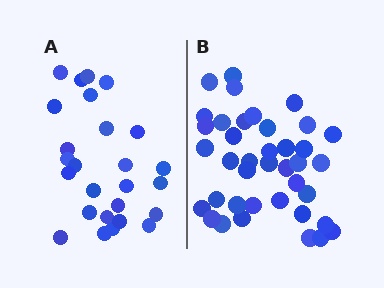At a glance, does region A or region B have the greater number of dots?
Region B (the right region) has more dots.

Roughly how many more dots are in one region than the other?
Region B has approximately 15 more dots than region A.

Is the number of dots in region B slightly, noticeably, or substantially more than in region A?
Region B has substantially more. The ratio is roughly 1.5 to 1.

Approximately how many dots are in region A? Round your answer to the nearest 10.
About 30 dots. (The exact count is 26, which rounds to 30.)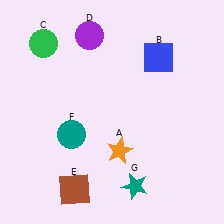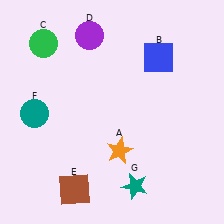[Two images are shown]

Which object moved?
The teal circle (F) moved left.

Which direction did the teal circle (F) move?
The teal circle (F) moved left.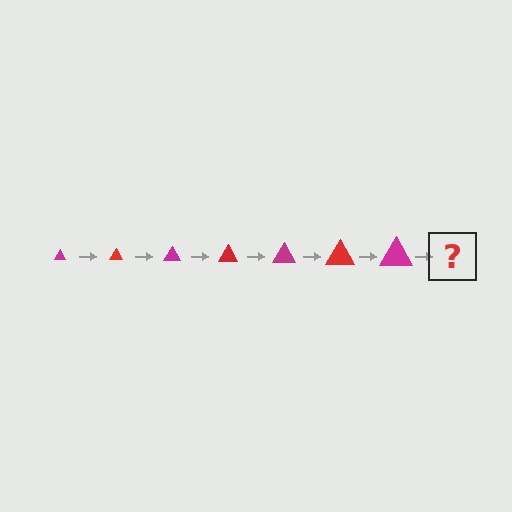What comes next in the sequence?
The next element should be a red triangle, larger than the previous one.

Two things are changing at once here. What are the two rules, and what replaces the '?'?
The two rules are that the triangle grows larger each step and the color cycles through magenta and red. The '?' should be a red triangle, larger than the previous one.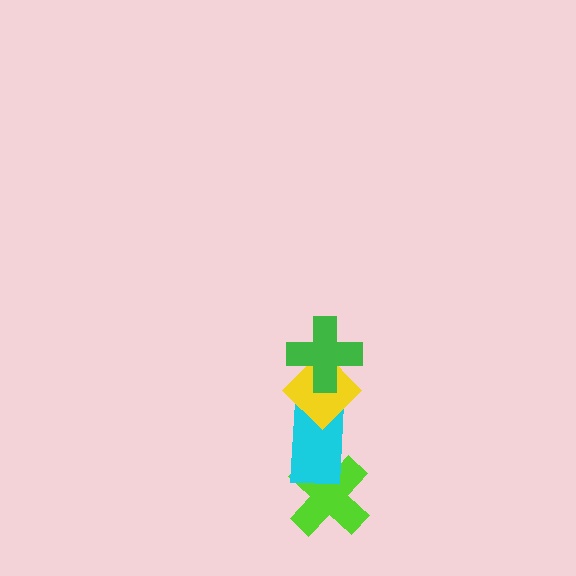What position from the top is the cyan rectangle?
The cyan rectangle is 3rd from the top.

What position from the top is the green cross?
The green cross is 1st from the top.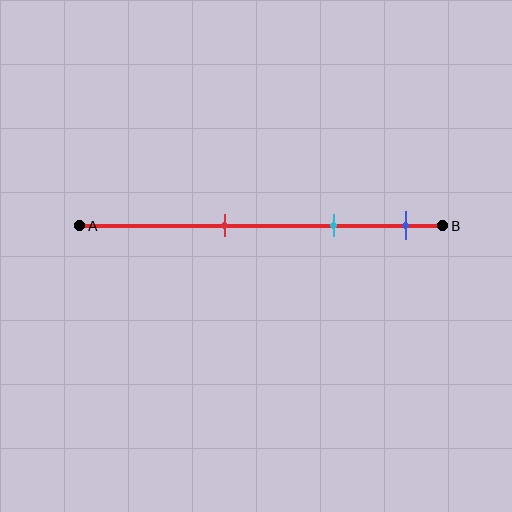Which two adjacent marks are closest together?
The cyan and blue marks are the closest adjacent pair.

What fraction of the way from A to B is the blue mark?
The blue mark is approximately 90% (0.9) of the way from A to B.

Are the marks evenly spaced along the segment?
Yes, the marks are approximately evenly spaced.